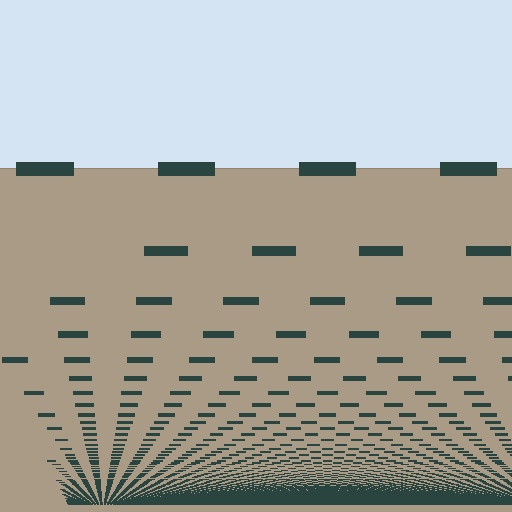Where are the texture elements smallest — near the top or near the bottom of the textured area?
Near the bottom.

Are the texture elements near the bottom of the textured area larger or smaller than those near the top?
Smaller. The gradient is inverted — elements near the bottom are smaller and denser.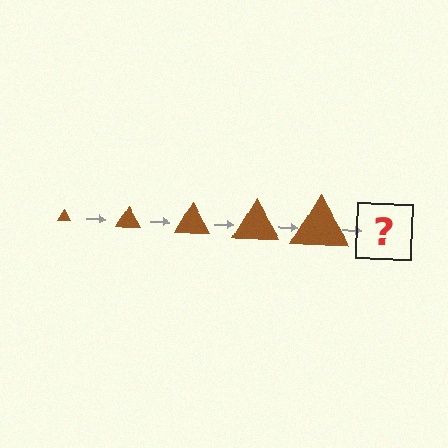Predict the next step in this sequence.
The next step is a brown triangle, larger than the previous one.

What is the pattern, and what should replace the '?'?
The pattern is that the triangle gets progressively larger each step. The '?' should be a brown triangle, larger than the previous one.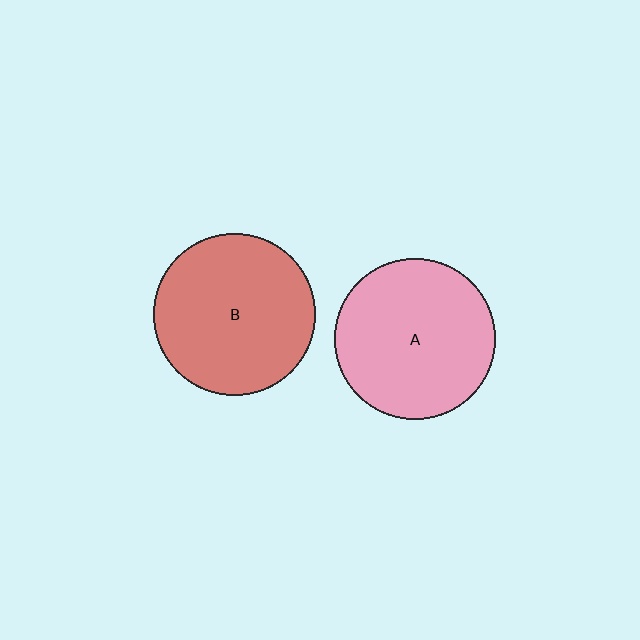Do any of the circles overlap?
No, none of the circles overlap.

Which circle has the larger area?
Circle B (red).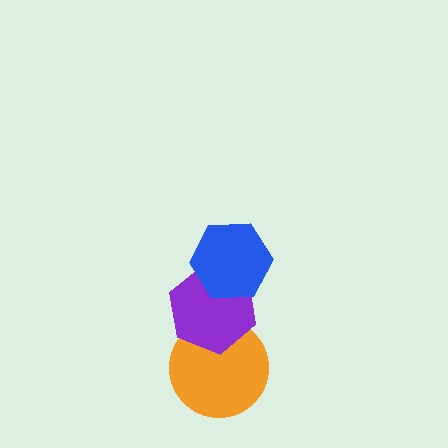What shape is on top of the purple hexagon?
The blue hexagon is on top of the purple hexagon.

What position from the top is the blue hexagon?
The blue hexagon is 1st from the top.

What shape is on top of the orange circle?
The purple hexagon is on top of the orange circle.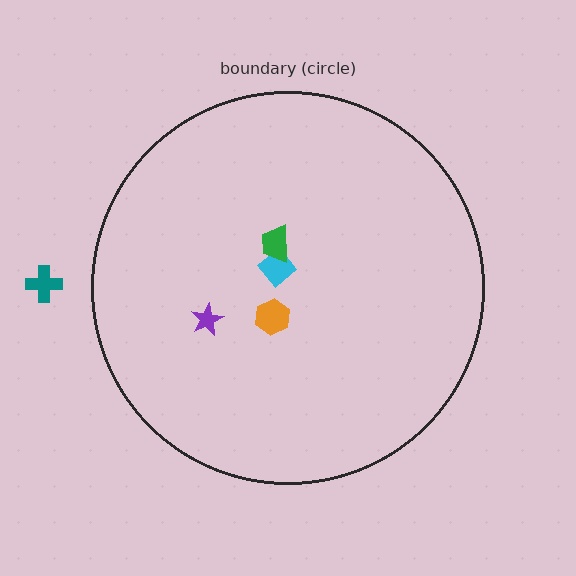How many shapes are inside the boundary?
4 inside, 1 outside.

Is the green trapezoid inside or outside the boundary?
Inside.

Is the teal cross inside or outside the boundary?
Outside.